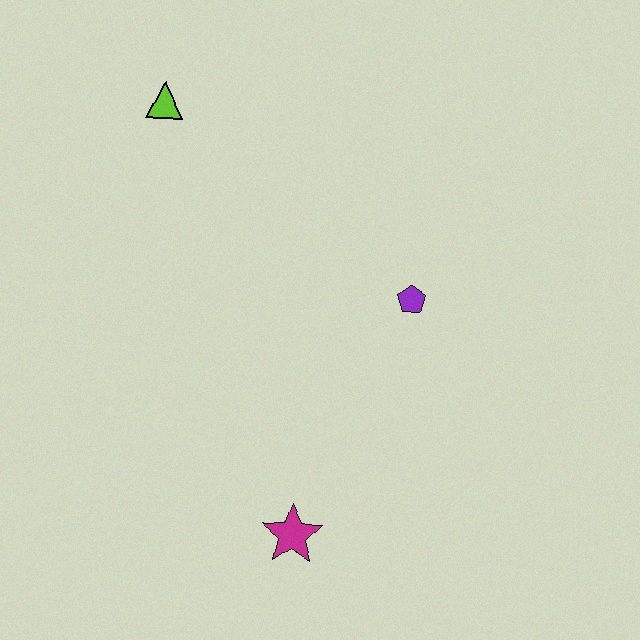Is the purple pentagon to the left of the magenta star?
No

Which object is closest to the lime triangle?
The purple pentagon is closest to the lime triangle.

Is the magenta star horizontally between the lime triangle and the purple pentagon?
Yes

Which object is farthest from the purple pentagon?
The lime triangle is farthest from the purple pentagon.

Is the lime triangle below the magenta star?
No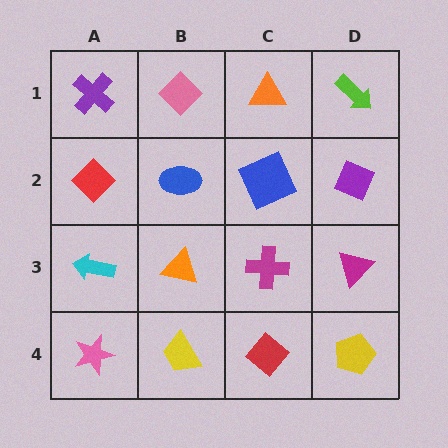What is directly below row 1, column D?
A purple diamond.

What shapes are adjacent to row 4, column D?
A magenta triangle (row 3, column D), a red diamond (row 4, column C).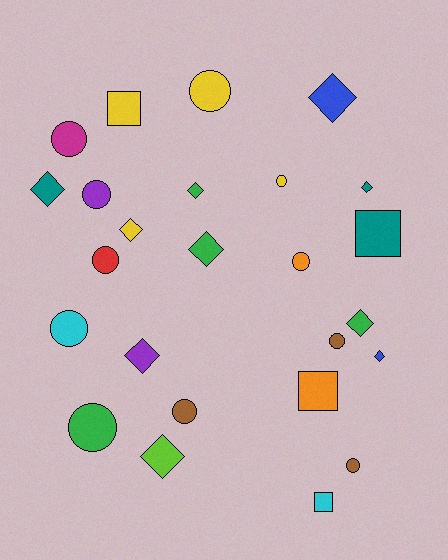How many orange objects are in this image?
There are 2 orange objects.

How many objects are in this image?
There are 25 objects.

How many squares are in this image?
There are 4 squares.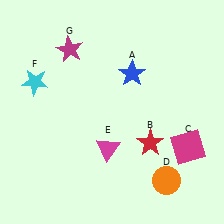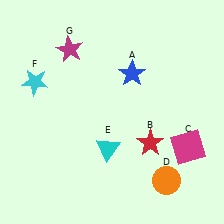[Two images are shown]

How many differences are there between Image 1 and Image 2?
There is 1 difference between the two images.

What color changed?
The triangle (E) changed from magenta in Image 1 to cyan in Image 2.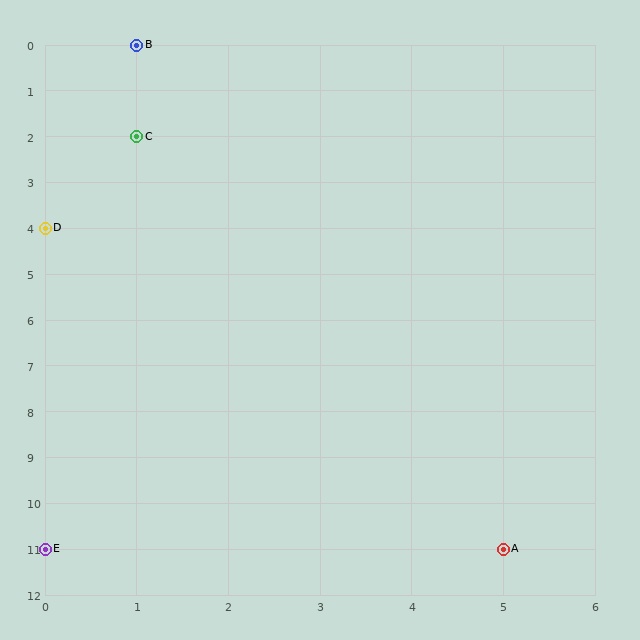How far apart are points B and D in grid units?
Points B and D are 1 column and 4 rows apart (about 4.1 grid units diagonally).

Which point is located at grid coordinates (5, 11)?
Point A is at (5, 11).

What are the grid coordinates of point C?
Point C is at grid coordinates (1, 2).